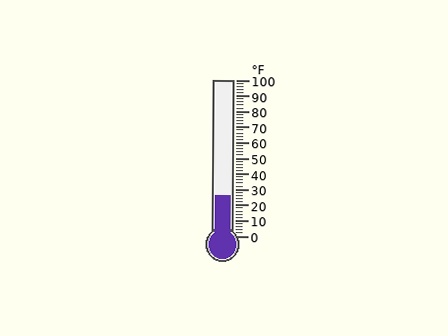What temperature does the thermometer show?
The thermometer shows approximately 26°F.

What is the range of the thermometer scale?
The thermometer scale ranges from 0°F to 100°F.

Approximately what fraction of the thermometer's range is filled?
The thermometer is filled to approximately 25% of its range.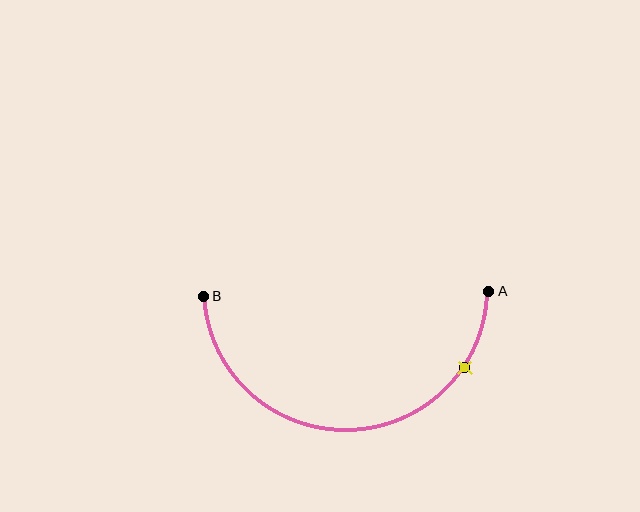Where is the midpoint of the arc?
The arc midpoint is the point on the curve farthest from the straight line joining A and B. It sits below that line.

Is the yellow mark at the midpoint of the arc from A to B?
No. The yellow mark lies on the arc but is closer to endpoint A. The arc midpoint would be at the point on the curve equidistant along the arc from both A and B.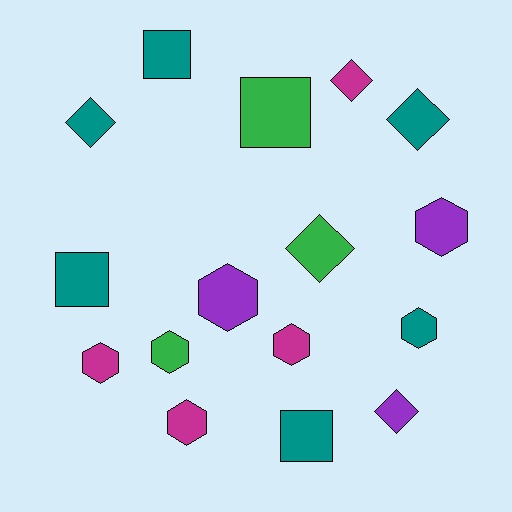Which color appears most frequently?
Teal, with 6 objects.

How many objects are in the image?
There are 16 objects.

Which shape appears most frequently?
Hexagon, with 7 objects.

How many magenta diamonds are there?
There is 1 magenta diamond.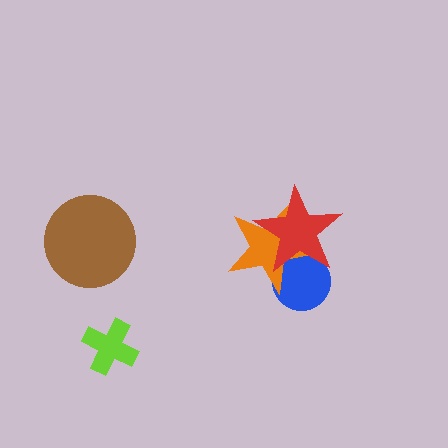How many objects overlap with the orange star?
2 objects overlap with the orange star.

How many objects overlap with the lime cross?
0 objects overlap with the lime cross.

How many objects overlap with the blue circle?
2 objects overlap with the blue circle.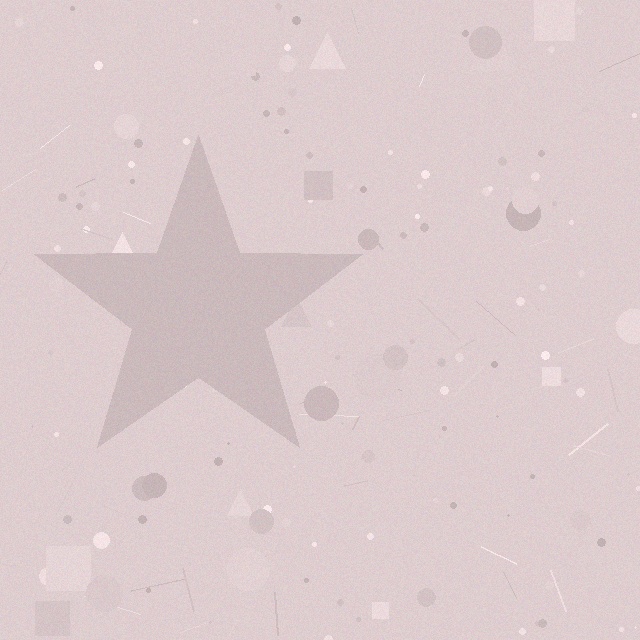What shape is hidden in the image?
A star is hidden in the image.